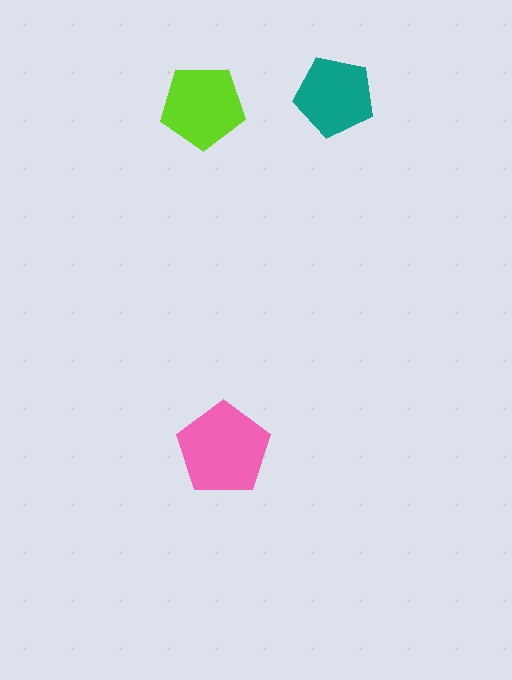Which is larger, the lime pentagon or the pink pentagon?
The pink one.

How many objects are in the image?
There are 3 objects in the image.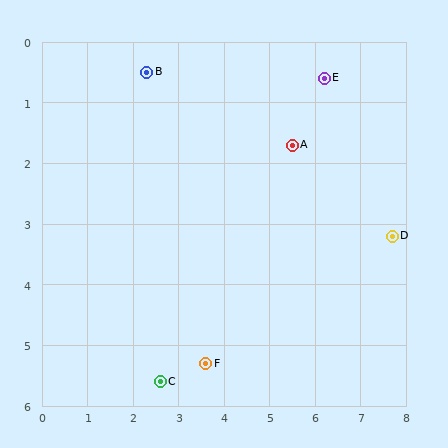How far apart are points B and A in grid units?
Points B and A are about 3.4 grid units apart.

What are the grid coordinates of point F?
Point F is at approximately (3.6, 5.3).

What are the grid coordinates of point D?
Point D is at approximately (7.7, 3.2).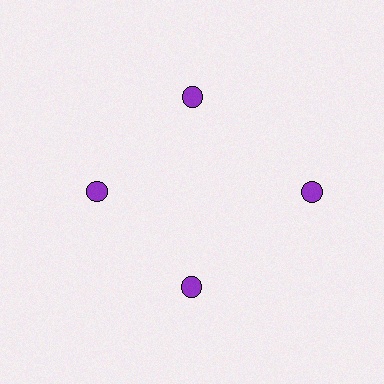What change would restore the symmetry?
The symmetry would be restored by moving it inward, back onto the ring so that all 4 circles sit at equal angles and equal distance from the center.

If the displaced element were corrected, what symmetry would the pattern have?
It would have 4-fold rotational symmetry — the pattern would map onto itself every 90 degrees.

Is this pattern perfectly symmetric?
No. The 4 purple circles are arranged in a ring, but one element near the 3 o'clock position is pushed outward from the center, breaking the 4-fold rotational symmetry.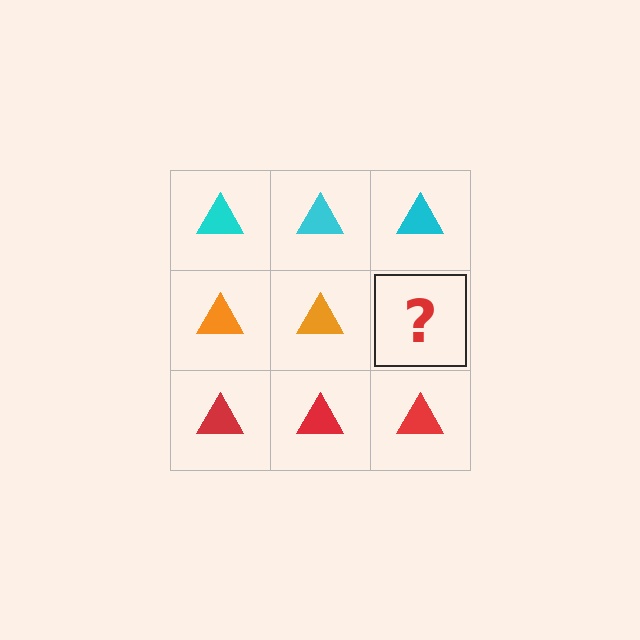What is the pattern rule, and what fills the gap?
The rule is that each row has a consistent color. The gap should be filled with an orange triangle.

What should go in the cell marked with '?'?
The missing cell should contain an orange triangle.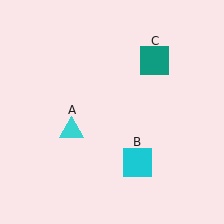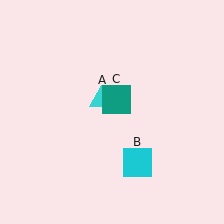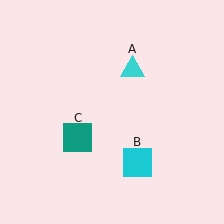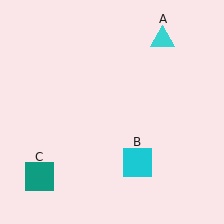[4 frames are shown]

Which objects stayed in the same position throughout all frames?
Cyan square (object B) remained stationary.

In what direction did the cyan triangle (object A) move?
The cyan triangle (object A) moved up and to the right.